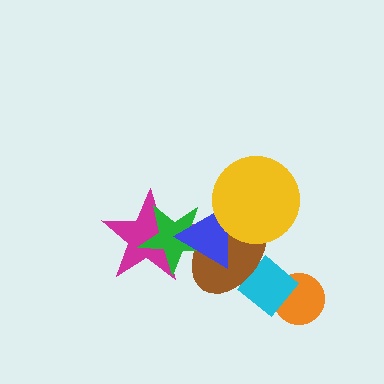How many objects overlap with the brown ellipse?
5 objects overlap with the brown ellipse.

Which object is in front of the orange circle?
The cyan diamond is in front of the orange circle.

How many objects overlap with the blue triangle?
4 objects overlap with the blue triangle.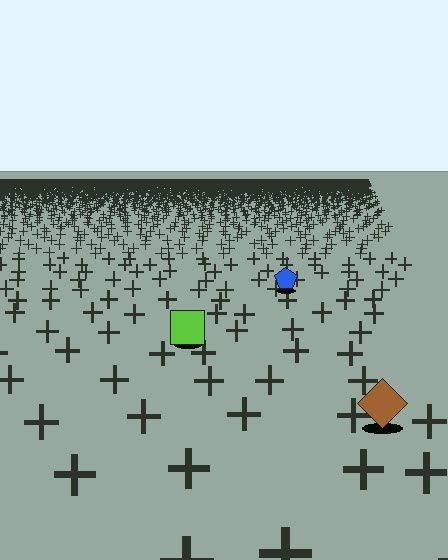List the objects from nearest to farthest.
From nearest to farthest: the brown diamond, the lime square, the blue pentagon.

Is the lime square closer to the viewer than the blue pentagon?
Yes. The lime square is closer — you can tell from the texture gradient: the ground texture is coarser near it.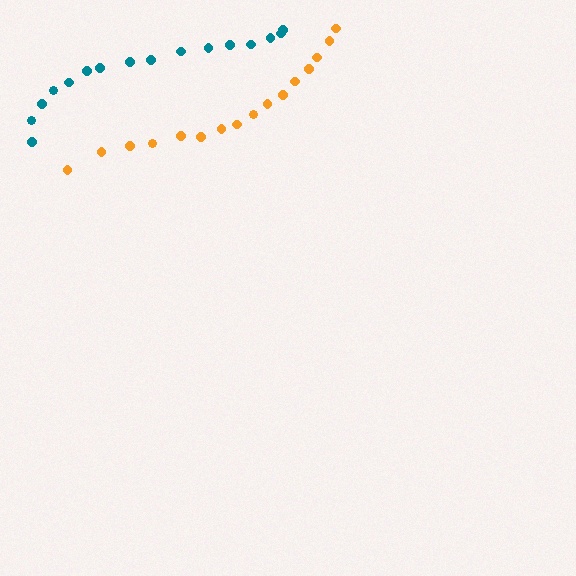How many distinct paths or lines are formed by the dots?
There are 2 distinct paths.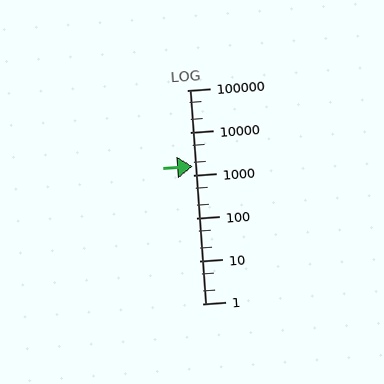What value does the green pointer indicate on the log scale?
The pointer indicates approximately 1600.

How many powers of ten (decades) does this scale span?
The scale spans 5 decades, from 1 to 100000.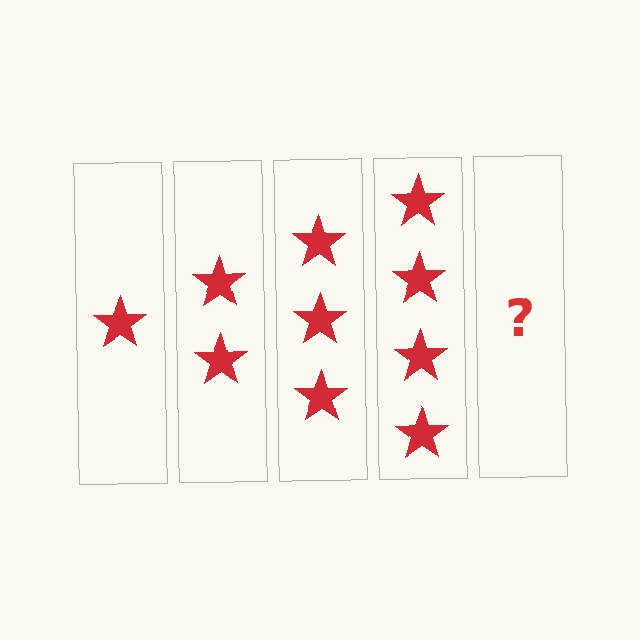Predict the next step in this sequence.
The next step is 5 stars.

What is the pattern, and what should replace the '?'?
The pattern is that each step adds one more star. The '?' should be 5 stars.